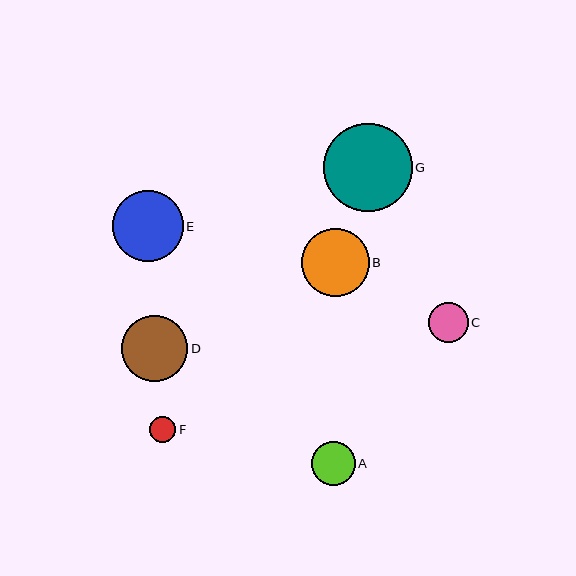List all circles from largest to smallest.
From largest to smallest: G, E, B, D, A, C, F.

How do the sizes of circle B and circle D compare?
Circle B and circle D are approximately the same size.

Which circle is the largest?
Circle G is the largest with a size of approximately 89 pixels.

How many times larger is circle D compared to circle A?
Circle D is approximately 1.5 times the size of circle A.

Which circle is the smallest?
Circle F is the smallest with a size of approximately 26 pixels.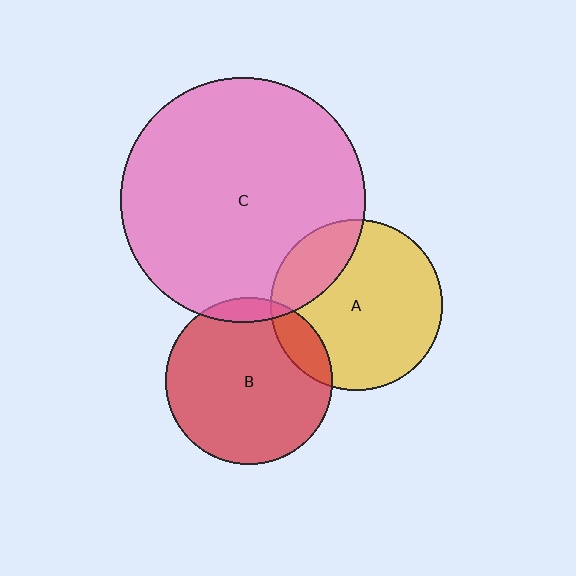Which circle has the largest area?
Circle C (pink).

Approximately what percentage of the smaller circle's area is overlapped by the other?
Approximately 20%.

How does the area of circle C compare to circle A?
Approximately 2.0 times.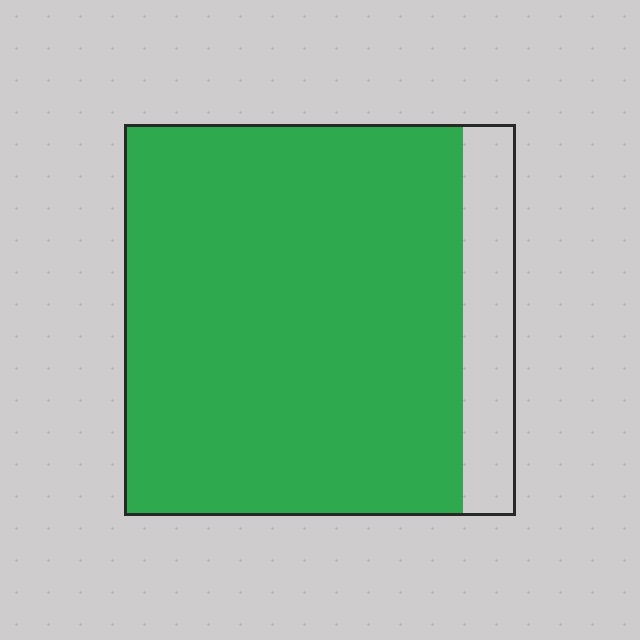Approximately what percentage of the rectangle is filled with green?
Approximately 85%.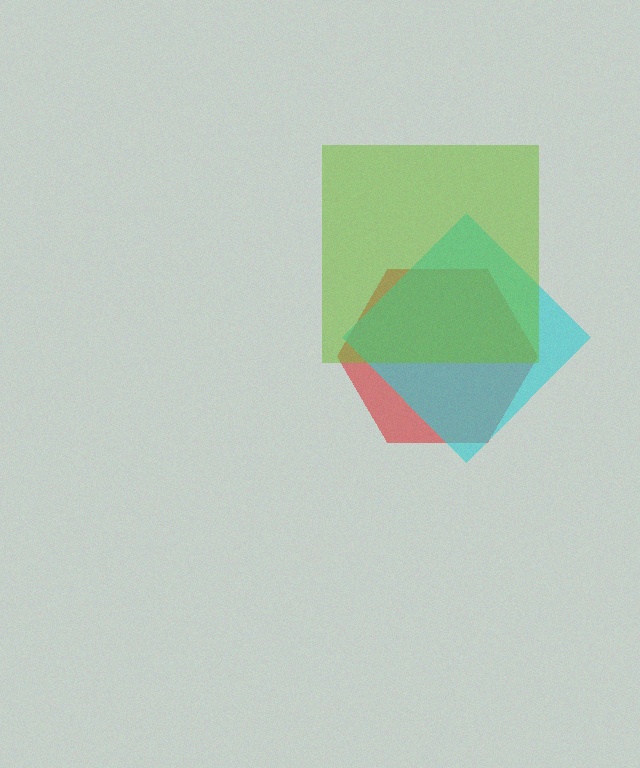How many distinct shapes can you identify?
There are 3 distinct shapes: a red hexagon, a cyan diamond, a lime square.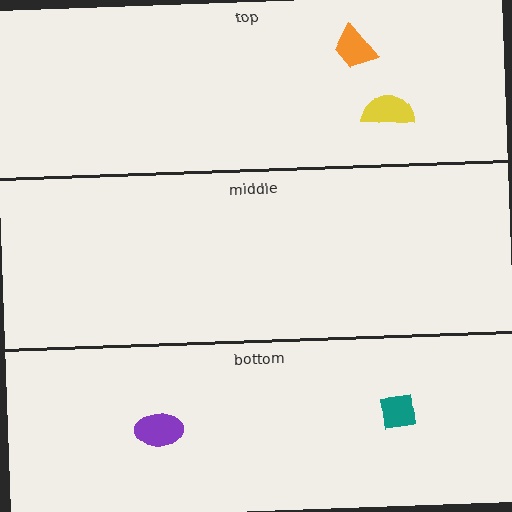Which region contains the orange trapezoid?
The top region.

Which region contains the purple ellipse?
The bottom region.